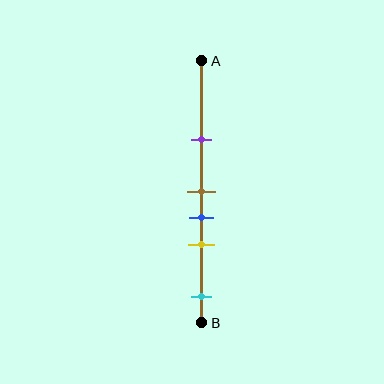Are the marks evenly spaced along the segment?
No, the marks are not evenly spaced.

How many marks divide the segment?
There are 5 marks dividing the segment.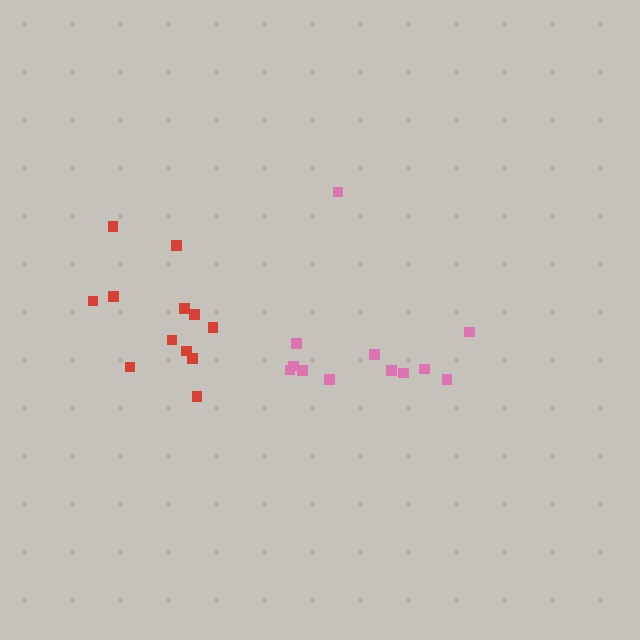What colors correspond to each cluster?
The clusters are colored: red, pink.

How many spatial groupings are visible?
There are 2 spatial groupings.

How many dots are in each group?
Group 1: 12 dots, Group 2: 12 dots (24 total).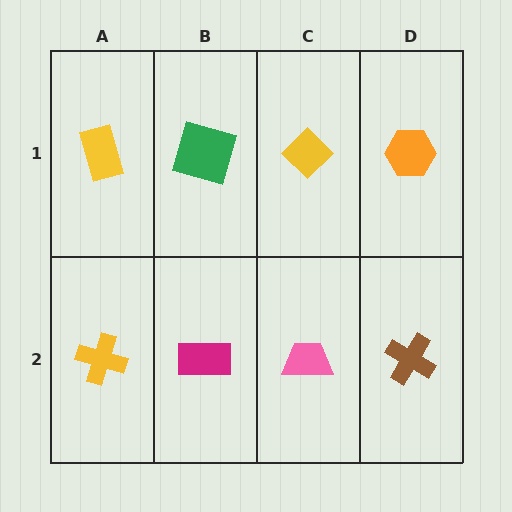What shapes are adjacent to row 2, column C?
A yellow diamond (row 1, column C), a magenta rectangle (row 2, column B), a brown cross (row 2, column D).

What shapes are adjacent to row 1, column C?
A pink trapezoid (row 2, column C), a green square (row 1, column B), an orange hexagon (row 1, column D).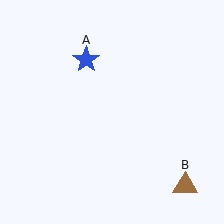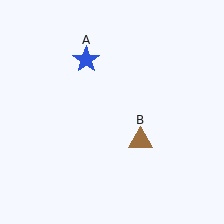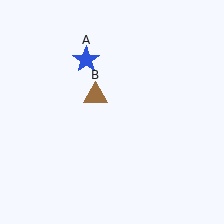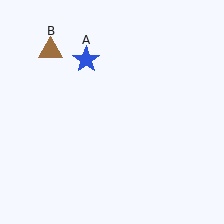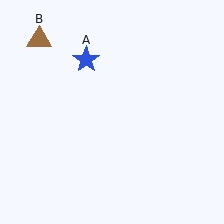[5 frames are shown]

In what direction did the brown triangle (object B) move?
The brown triangle (object B) moved up and to the left.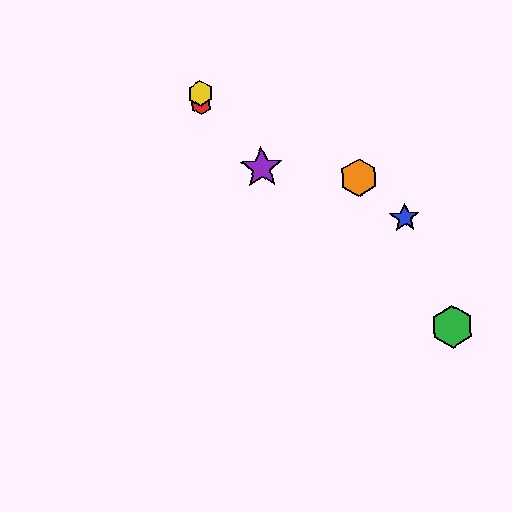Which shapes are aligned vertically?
The red hexagon, the yellow hexagon are aligned vertically.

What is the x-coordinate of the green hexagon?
The green hexagon is at x≈452.